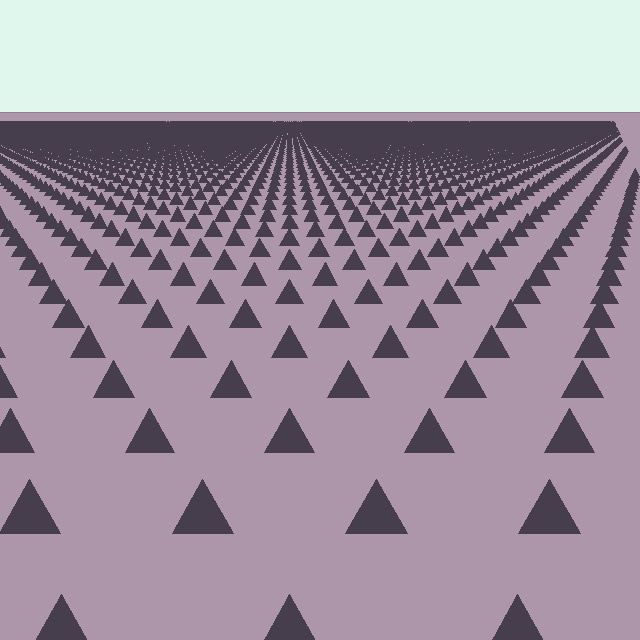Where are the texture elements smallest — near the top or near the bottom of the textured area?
Near the top.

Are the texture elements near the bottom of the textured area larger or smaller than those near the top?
Larger. Near the bottom, elements are closer to the viewer and appear at a bigger on-screen size.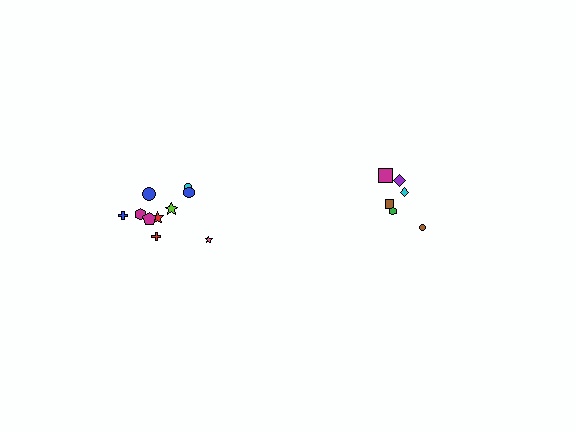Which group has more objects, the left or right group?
The left group.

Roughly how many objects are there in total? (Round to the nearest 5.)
Roughly 15 objects in total.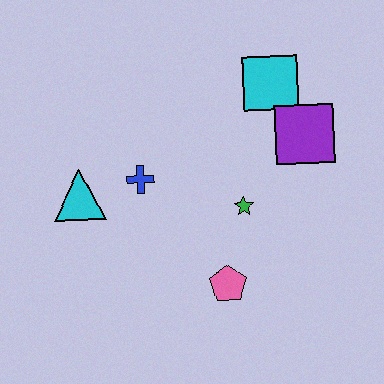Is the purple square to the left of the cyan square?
No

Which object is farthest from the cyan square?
The cyan triangle is farthest from the cyan square.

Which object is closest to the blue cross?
The cyan triangle is closest to the blue cross.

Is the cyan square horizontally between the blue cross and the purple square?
Yes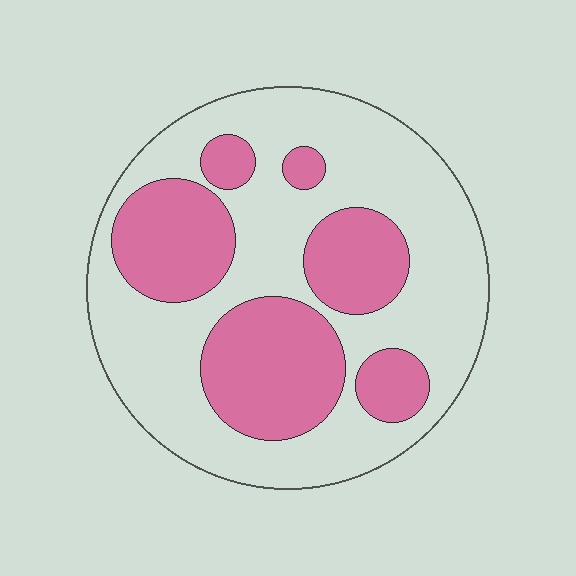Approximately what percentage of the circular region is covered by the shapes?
Approximately 35%.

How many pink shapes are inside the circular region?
6.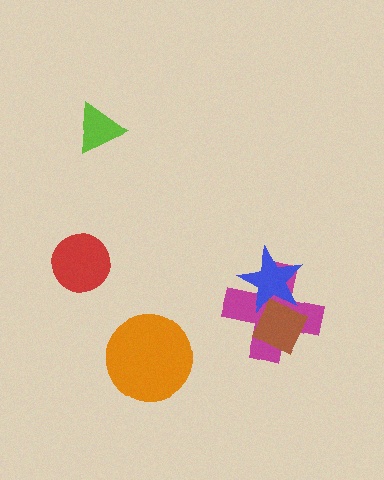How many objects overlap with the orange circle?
0 objects overlap with the orange circle.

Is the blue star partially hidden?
Yes, it is partially covered by another shape.